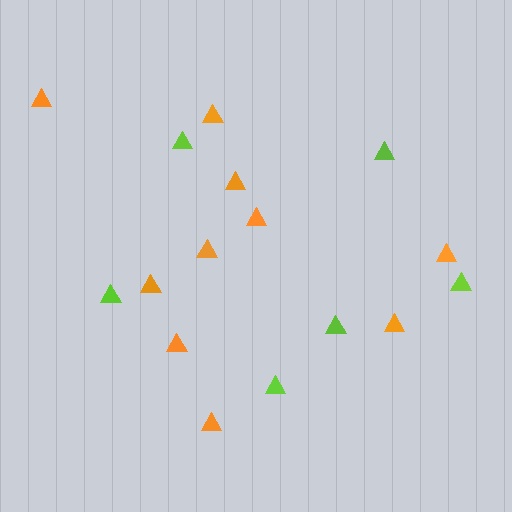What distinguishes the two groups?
There are 2 groups: one group of orange triangles (10) and one group of lime triangles (6).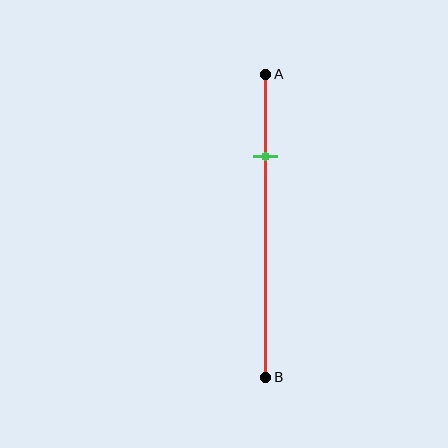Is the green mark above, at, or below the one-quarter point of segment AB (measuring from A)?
The green mark is approximately at the one-quarter point of segment AB.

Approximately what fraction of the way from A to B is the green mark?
The green mark is approximately 25% of the way from A to B.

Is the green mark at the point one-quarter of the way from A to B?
Yes, the mark is approximately at the one-quarter point.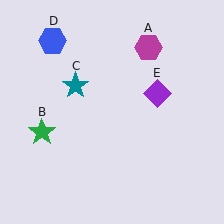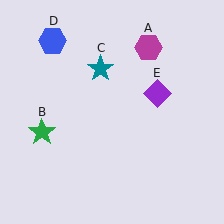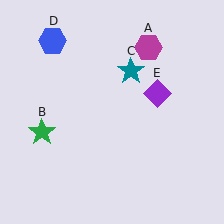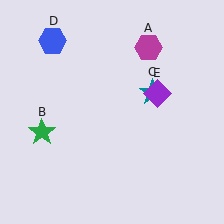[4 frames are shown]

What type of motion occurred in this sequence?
The teal star (object C) rotated clockwise around the center of the scene.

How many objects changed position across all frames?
1 object changed position: teal star (object C).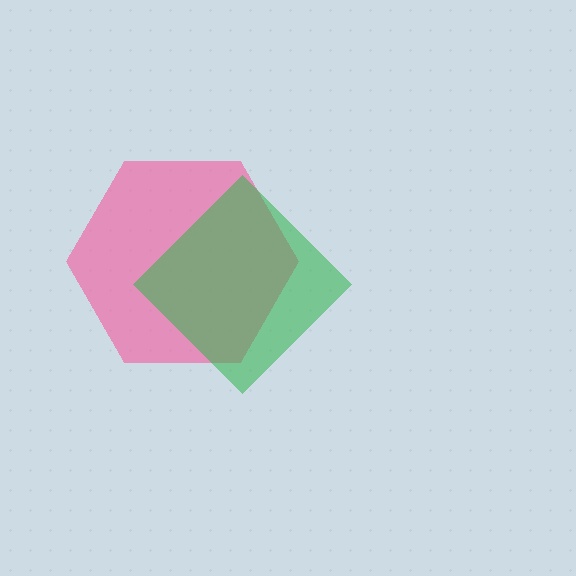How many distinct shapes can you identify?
There are 2 distinct shapes: a pink hexagon, a green diamond.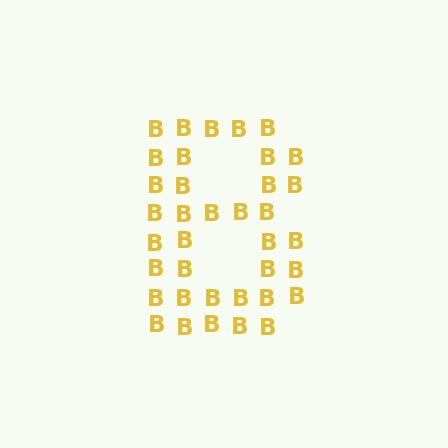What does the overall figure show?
The overall figure shows the letter B.